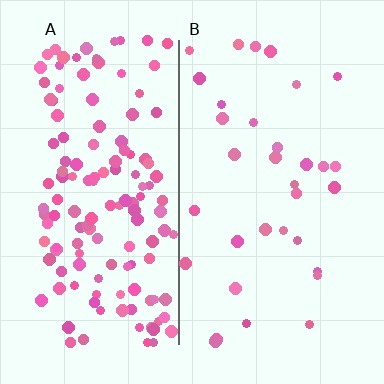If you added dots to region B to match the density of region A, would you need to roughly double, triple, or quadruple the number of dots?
Approximately quadruple.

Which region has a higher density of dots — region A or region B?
A (the left).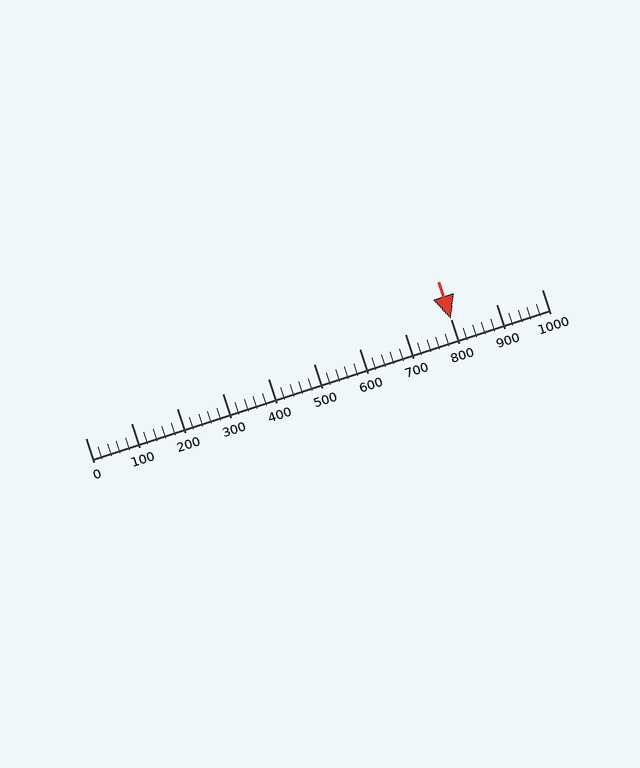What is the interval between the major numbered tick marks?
The major tick marks are spaced 100 units apart.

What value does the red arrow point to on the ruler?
The red arrow points to approximately 800.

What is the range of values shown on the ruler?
The ruler shows values from 0 to 1000.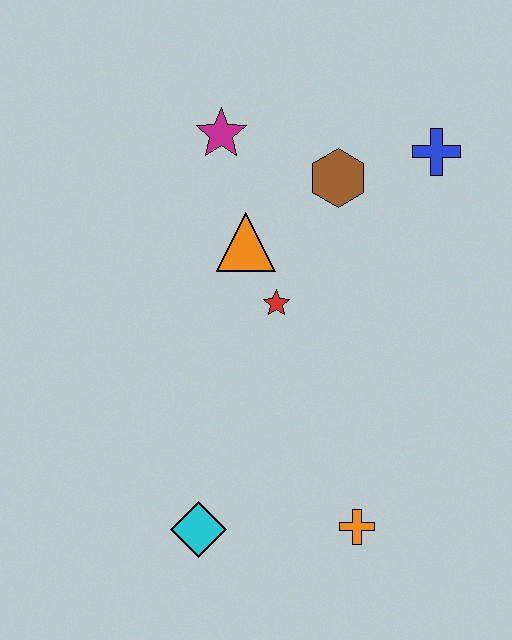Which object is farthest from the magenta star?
The orange cross is farthest from the magenta star.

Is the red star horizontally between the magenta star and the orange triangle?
No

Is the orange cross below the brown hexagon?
Yes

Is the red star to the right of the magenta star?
Yes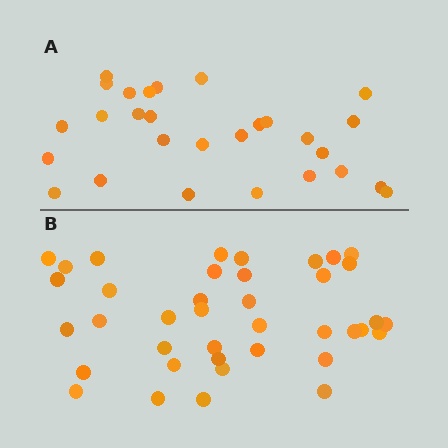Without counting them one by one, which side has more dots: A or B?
Region B (the bottom region) has more dots.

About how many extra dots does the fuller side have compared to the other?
Region B has roughly 12 or so more dots than region A.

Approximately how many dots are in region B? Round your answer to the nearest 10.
About 40 dots. (The exact count is 39, which rounds to 40.)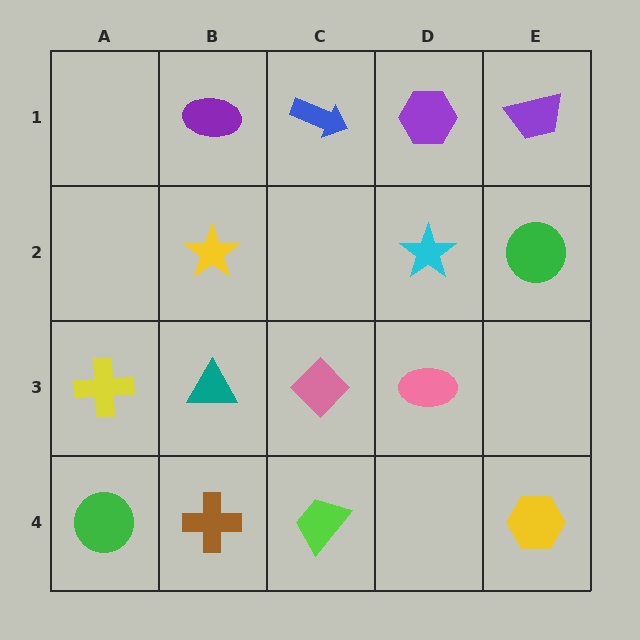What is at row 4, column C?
A lime trapezoid.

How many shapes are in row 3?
4 shapes.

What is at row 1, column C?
A blue arrow.